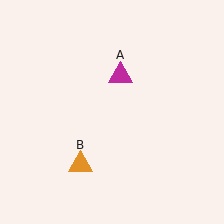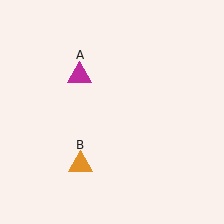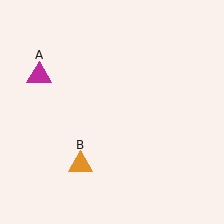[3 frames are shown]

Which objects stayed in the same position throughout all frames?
Orange triangle (object B) remained stationary.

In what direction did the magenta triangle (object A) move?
The magenta triangle (object A) moved left.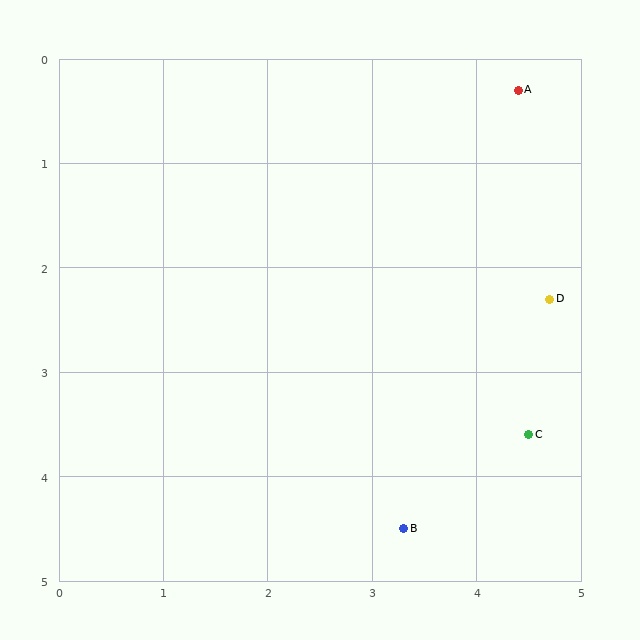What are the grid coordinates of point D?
Point D is at approximately (4.7, 2.3).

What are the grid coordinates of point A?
Point A is at approximately (4.4, 0.3).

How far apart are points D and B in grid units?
Points D and B are about 2.6 grid units apart.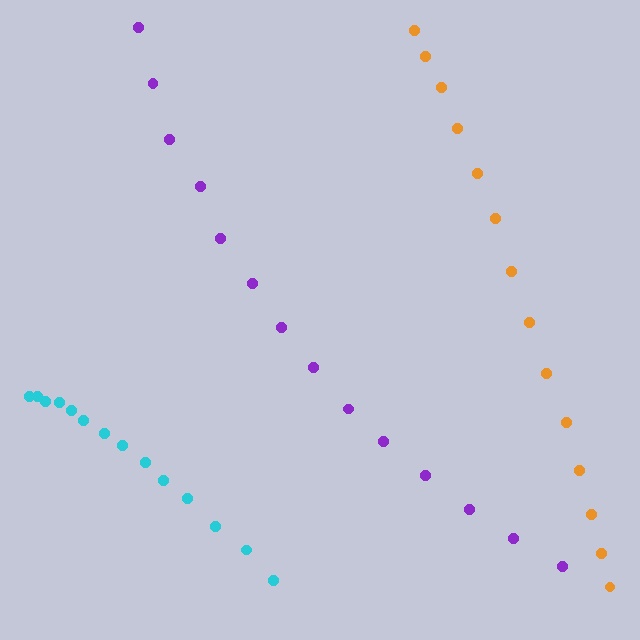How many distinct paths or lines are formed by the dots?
There are 3 distinct paths.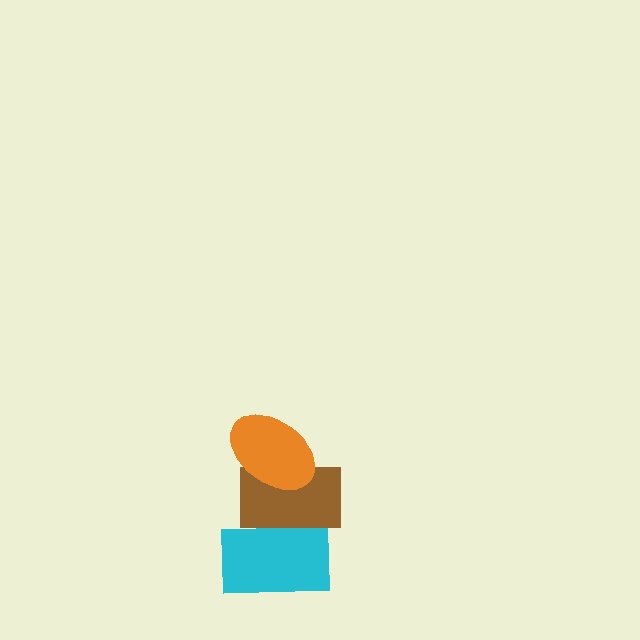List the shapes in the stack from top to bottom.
From top to bottom: the orange ellipse, the brown rectangle, the cyan rectangle.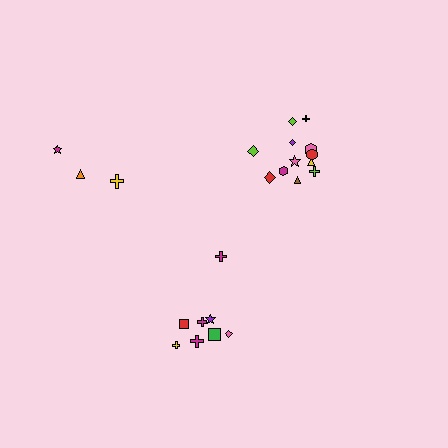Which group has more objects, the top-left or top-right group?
The top-right group.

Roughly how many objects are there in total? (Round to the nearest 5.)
Roughly 25 objects in total.